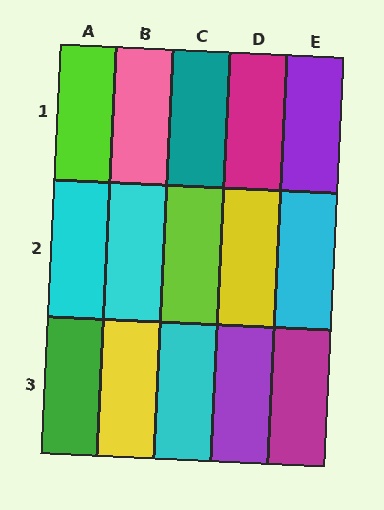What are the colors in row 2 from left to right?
Cyan, cyan, lime, yellow, cyan.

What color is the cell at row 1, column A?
Lime.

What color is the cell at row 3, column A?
Green.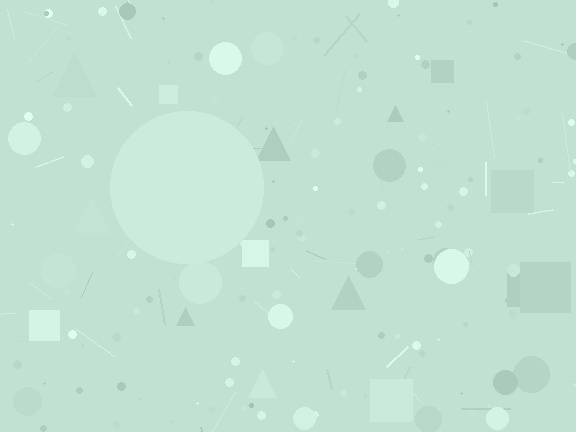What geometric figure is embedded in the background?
A circle is embedded in the background.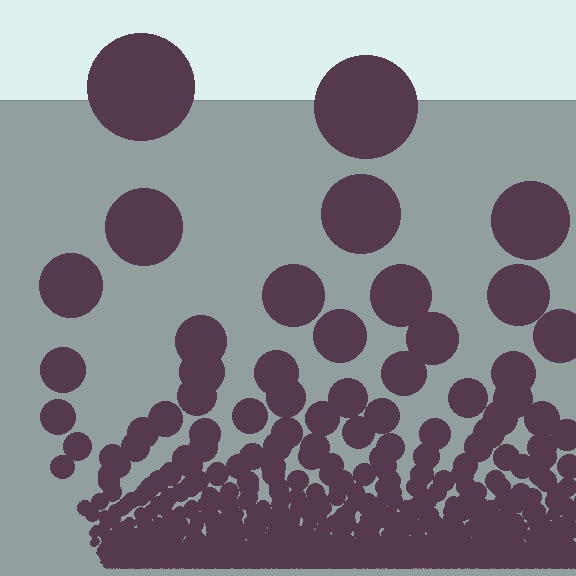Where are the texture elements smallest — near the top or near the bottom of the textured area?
Near the bottom.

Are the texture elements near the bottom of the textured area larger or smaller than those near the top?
Smaller. The gradient is inverted — elements near the bottom are smaller and denser.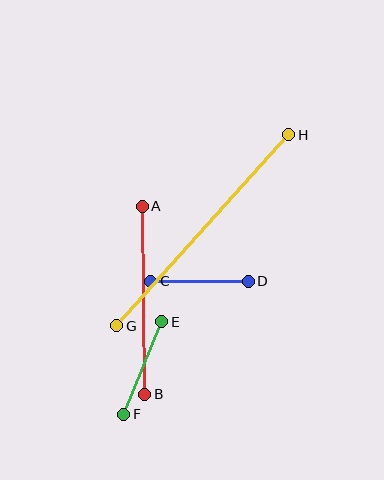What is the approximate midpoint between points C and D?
The midpoint is at approximately (199, 281) pixels.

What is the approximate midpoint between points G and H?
The midpoint is at approximately (203, 230) pixels.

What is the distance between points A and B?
The distance is approximately 188 pixels.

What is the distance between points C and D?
The distance is approximately 97 pixels.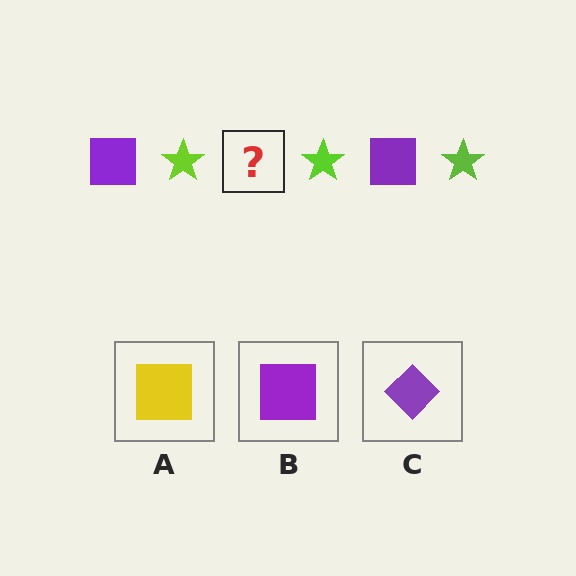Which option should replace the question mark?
Option B.